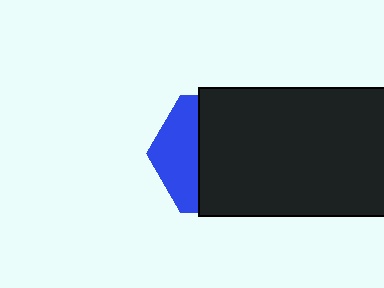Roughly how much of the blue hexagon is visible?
A small part of it is visible (roughly 33%).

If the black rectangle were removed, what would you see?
You would see the complete blue hexagon.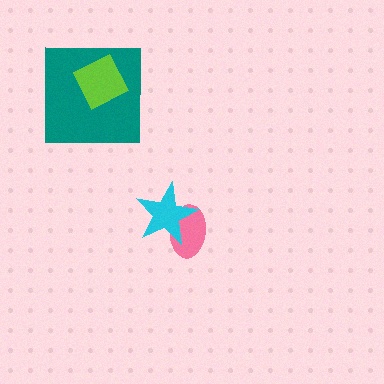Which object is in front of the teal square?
The lime diamond is in front of the teal square.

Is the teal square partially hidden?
Yes, it is partially covered by another shape.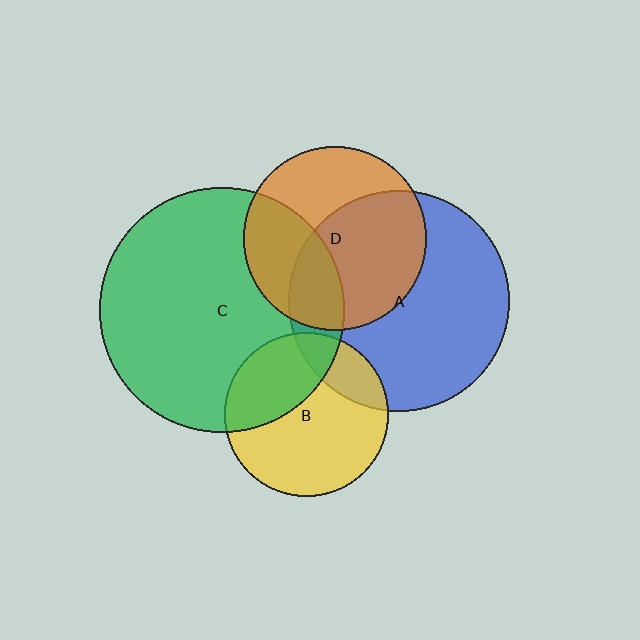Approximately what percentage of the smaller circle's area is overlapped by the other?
Approximately 35%.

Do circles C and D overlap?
Yes.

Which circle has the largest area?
Circle C (green).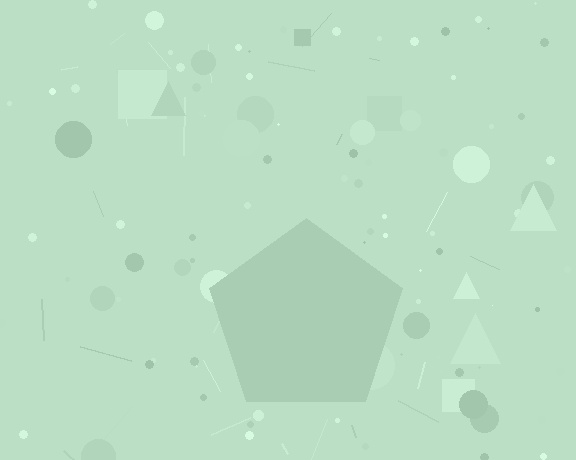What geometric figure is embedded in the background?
A pentagon is embedded in the background.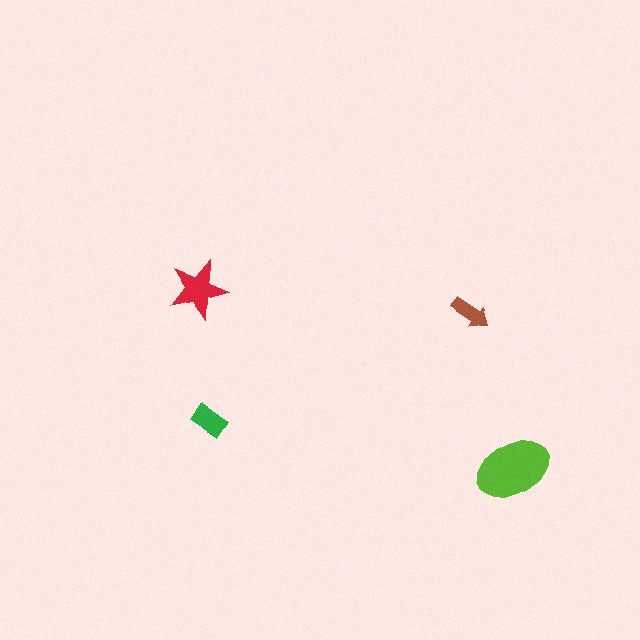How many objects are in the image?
There are 4 objects in the image.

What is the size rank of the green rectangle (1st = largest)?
3rd.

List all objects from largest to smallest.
The lime ellipse, the red star, the green rectangle, the brown arrow.